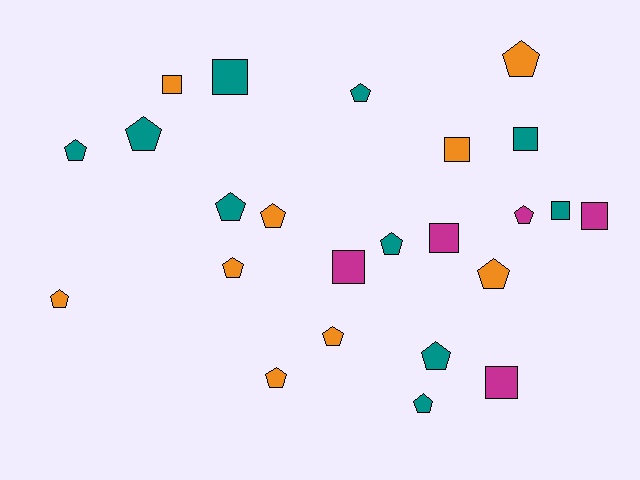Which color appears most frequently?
Teal, with 10 objects.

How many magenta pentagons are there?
There is 1 magenta pentagon.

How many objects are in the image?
There are 24 objects.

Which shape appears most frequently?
Pentagon, with 15 objects.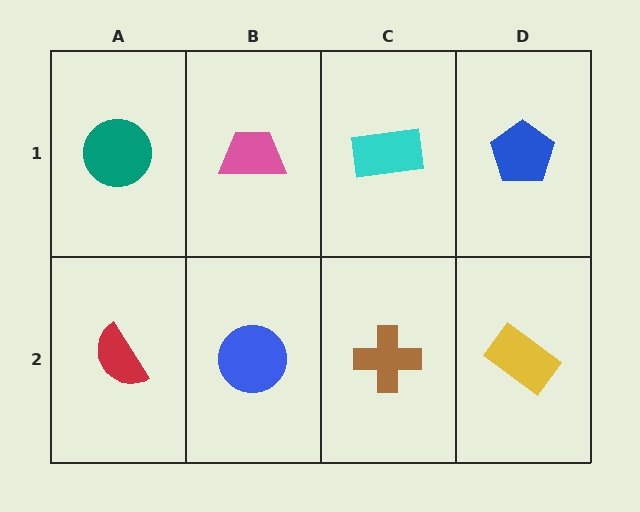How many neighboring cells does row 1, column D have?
2.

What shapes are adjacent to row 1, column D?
A yellow rectangle (row 2, column D), a cyan rectangle (row 1, column C).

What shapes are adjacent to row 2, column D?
A blue pentagon (row 1, column D), a brown cross (row 2, column C).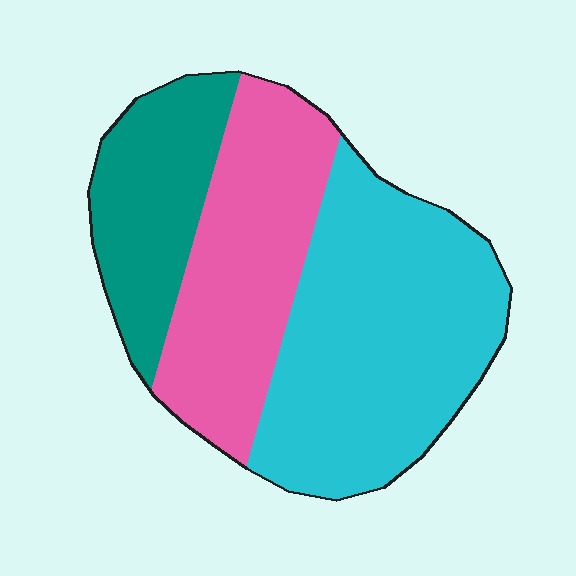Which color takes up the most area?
Cyan, at roughly 45%.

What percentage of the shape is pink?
Pink covers around 30% of the shape.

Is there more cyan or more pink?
Cyan.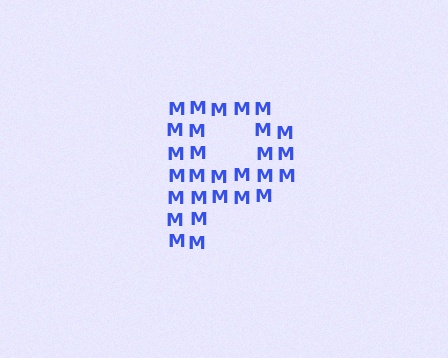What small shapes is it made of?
It is made of small letter M's.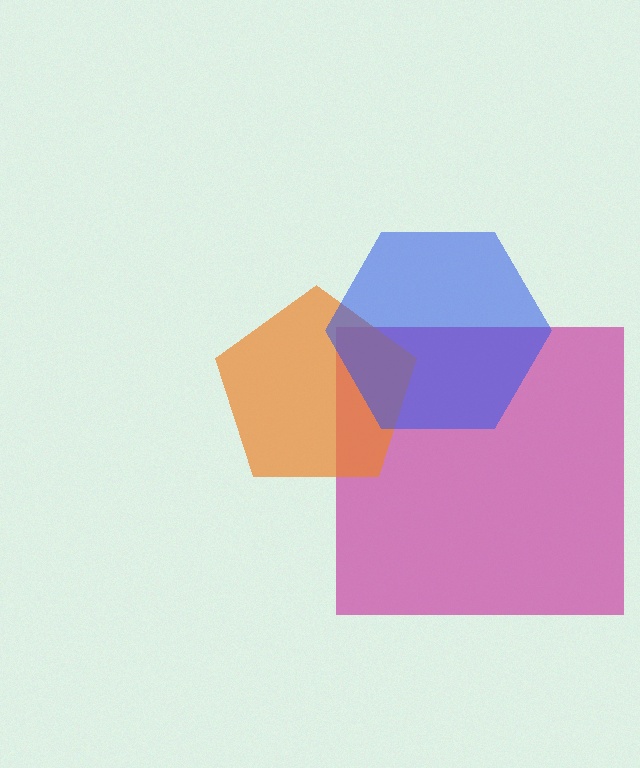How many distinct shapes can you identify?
There are 3 distinct shapes: a magenta square, an orange pentagon, a blue hexagon.